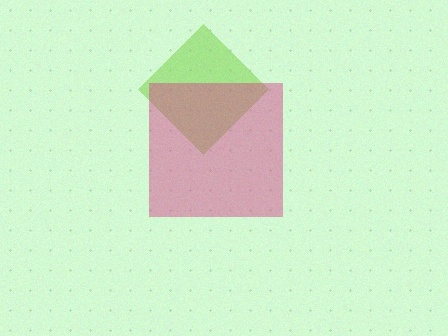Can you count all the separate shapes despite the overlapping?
Yes, there are 2 separate shapes.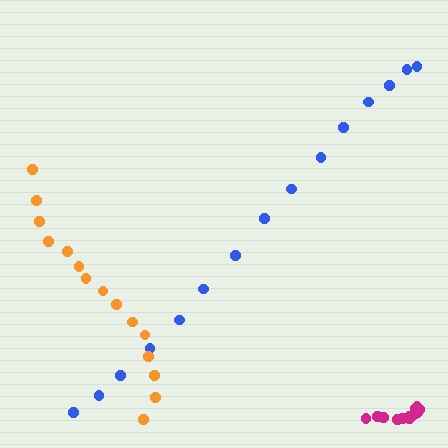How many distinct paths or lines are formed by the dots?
There are 3 distinct paths.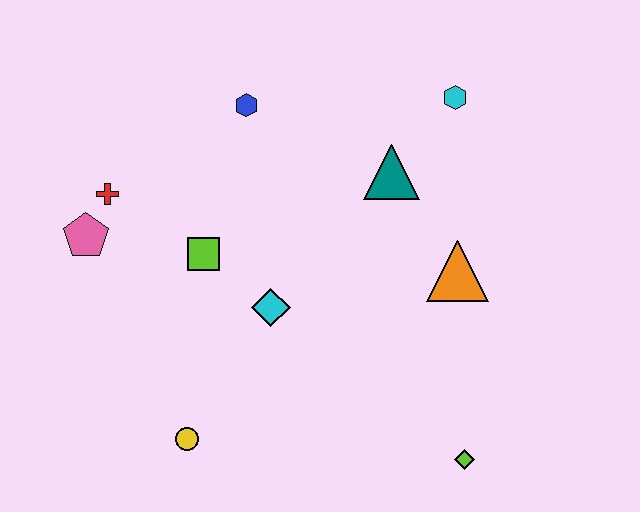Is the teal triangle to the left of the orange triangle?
Yes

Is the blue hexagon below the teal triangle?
No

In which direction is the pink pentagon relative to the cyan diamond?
The pink pentagon is to the left of the cyan diamond.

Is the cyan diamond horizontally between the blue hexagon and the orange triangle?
Yes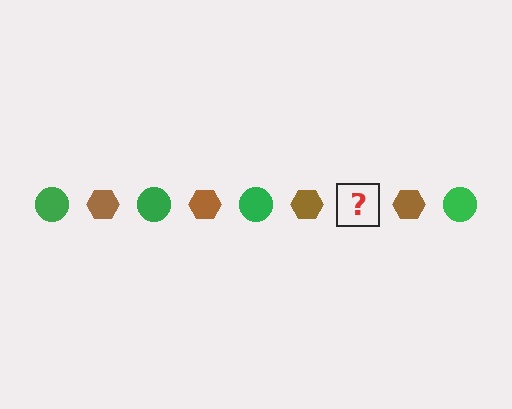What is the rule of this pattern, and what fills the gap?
The rule is that the pattern alternates between green circle and brown hexagon. The gap should be filled with a green circle.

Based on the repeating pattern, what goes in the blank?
The blank should be a green circle.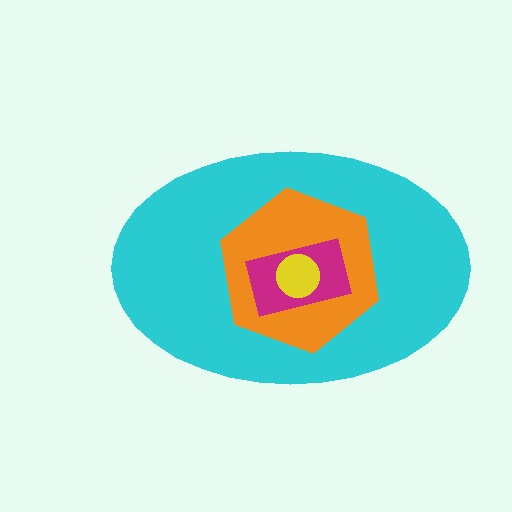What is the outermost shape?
The cyan ellipse.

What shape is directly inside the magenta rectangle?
The yellow circle.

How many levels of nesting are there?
4.